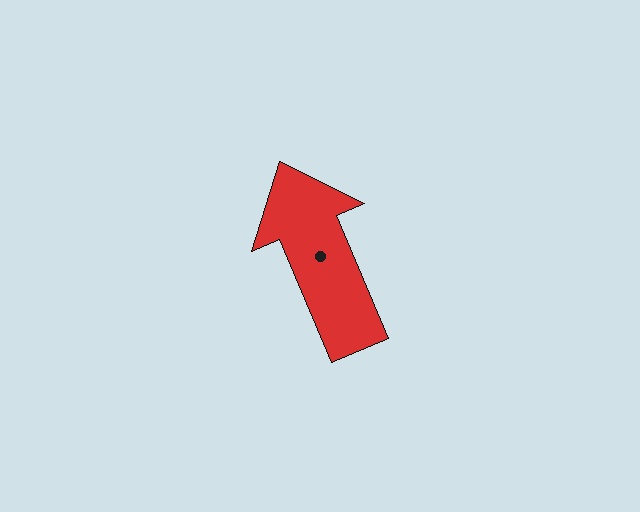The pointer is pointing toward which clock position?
Roughly 11 o'clock.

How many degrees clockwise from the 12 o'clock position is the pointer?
Approximately 337 degrees.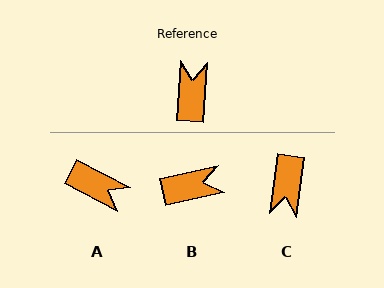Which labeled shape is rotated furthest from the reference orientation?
C, about 177 degrees away.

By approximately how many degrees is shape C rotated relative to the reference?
Approximately 177 degrees counter-clockwise.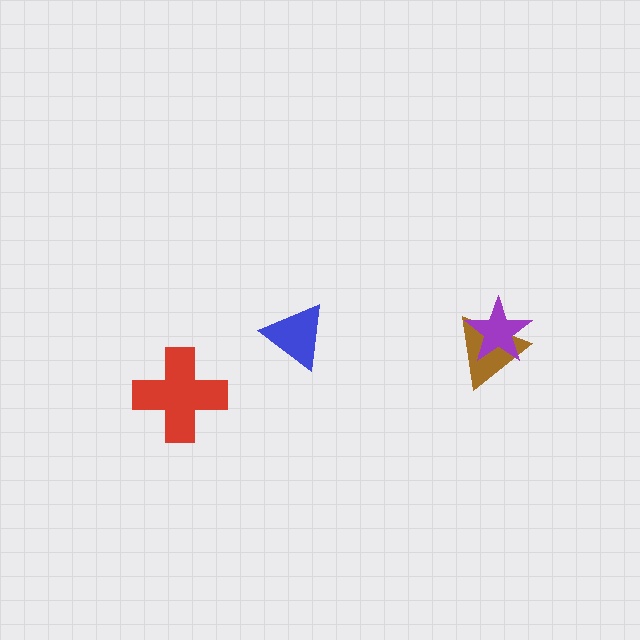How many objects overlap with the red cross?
0 objects overlap with the red cross.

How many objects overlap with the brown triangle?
1 object overlaps with the brown triangle.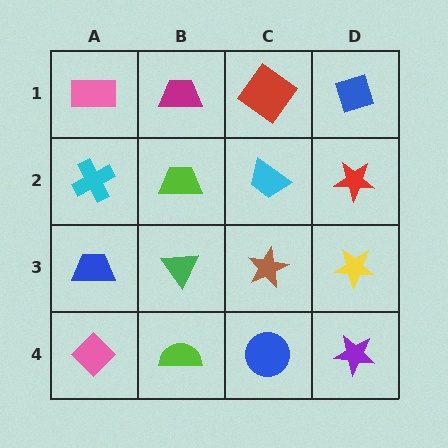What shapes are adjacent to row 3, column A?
A cyan cross (row 2, column A), a pink diamond (row 4, column A), a green triangle (row 3, column B).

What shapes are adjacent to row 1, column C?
A cyan trapezoid (row 2, column C), a magenta trapezoid (row 1, column B), a blue diamond (row 1, column D).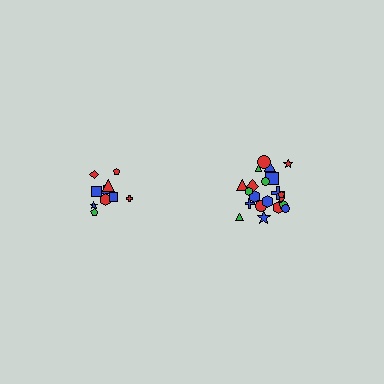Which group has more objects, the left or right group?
The right group.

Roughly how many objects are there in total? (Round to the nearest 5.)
Roughly 30 objects in total.